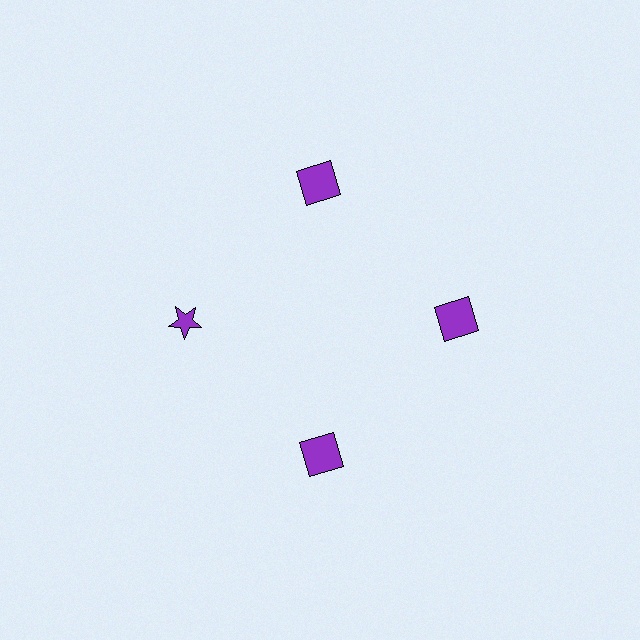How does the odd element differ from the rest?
It has a different shape: star instead of square.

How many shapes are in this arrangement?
There are 4 shapes arranged in a ring pattern.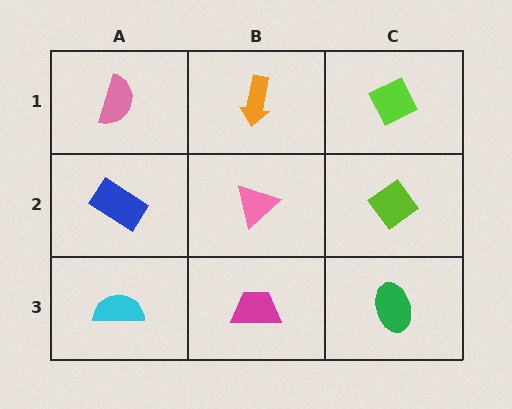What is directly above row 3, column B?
A pink triangle.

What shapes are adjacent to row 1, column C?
A lime diamond (row 2, column C), an orange arrow (row 1, column B).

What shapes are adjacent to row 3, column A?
A blue rectangle (row 2, column A), a magenta trapezoid (row 3, column B).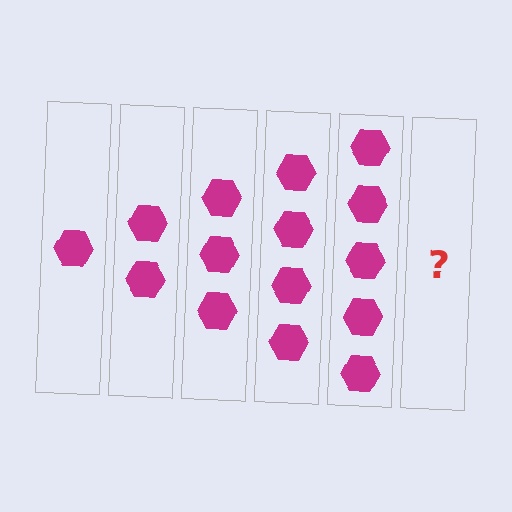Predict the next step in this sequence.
The next step is 6 hexagons.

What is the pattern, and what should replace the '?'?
The pattern is that each step adds one more hexagon. The '?' should be 6 hexagons.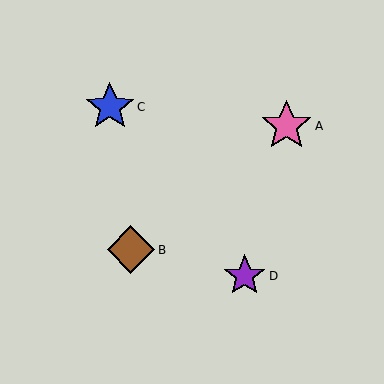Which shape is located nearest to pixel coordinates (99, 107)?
The blue star (labeled C) at (110, 107) is nearest to that location.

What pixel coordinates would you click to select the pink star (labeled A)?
Click at (286, 126) to select the pink star A.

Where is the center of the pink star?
The center of the pink star is at (286, 126).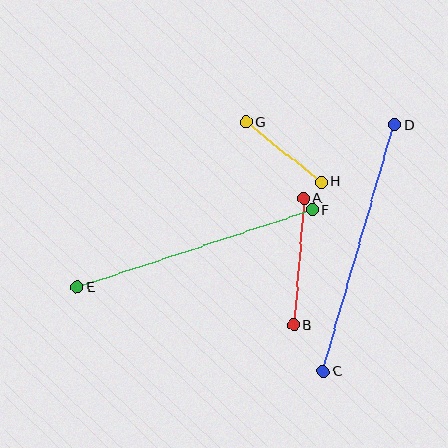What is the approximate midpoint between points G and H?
The midpoint is at approximately (284, 152) pixels.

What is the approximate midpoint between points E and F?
The midpoint is at approximately (195, 248) pixels.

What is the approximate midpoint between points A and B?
The midpoint is at approximately (299, 262) pixels.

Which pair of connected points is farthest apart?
Points C and D are farthest apart.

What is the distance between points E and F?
The distance is approximately 248 pixels.